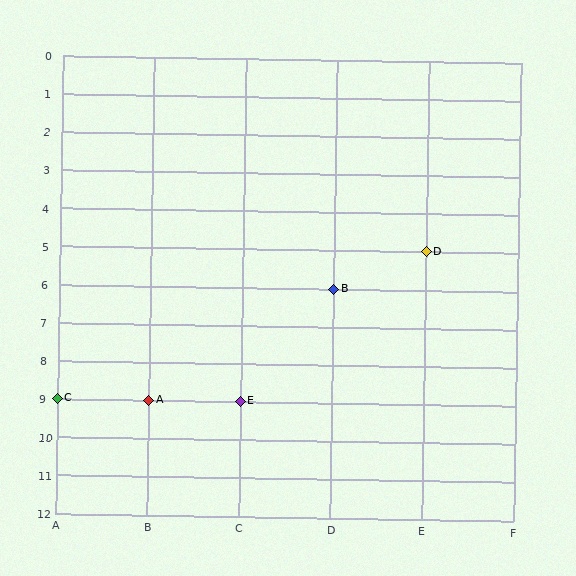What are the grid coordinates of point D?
Point D is at grid coordinates (E, 5).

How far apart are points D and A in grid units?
Points D and A are 3 columns and 4 rows apart (about 5.0 grid units diagonally).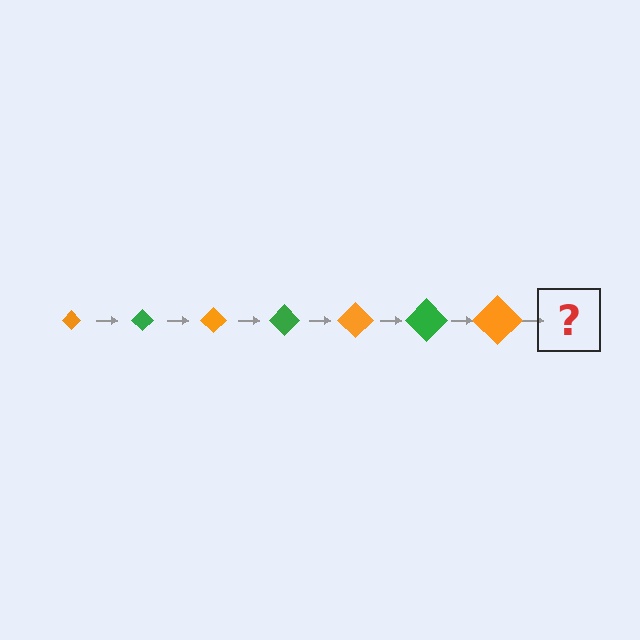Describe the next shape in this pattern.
It should be a green diamond, larger than the previous one.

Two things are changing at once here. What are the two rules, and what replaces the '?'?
The two rules are that the diamond grows larger each step and the color cycles through orange and green. The '?' should be a green diamond, larger than the previous one.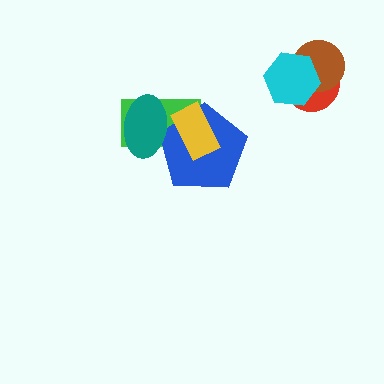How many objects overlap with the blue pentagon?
3 objects overlap with the blue pentagon.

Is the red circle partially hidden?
Yes, it is partially covered by another shape.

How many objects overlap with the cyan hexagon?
2 objects overlap with the cyan hexagon.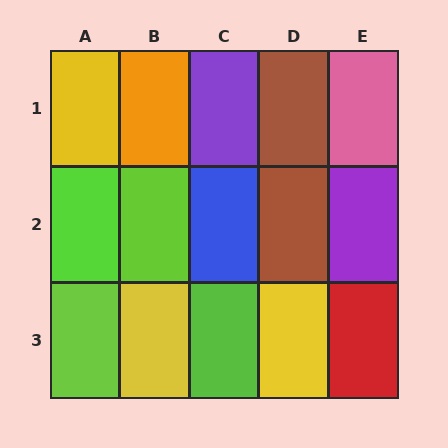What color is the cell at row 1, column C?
Purple.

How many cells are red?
1 cell is red.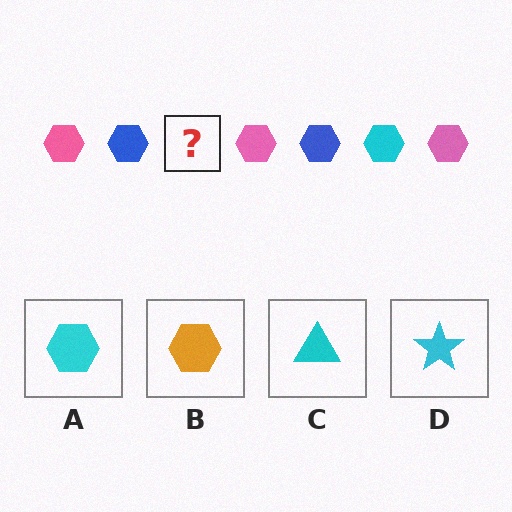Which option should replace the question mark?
Option A.